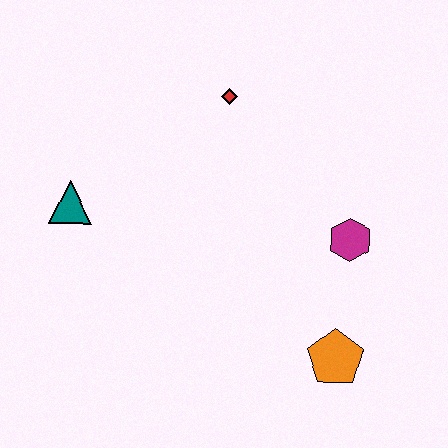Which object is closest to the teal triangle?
The red diamond is closest to the teal triangle.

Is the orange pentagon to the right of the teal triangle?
Yes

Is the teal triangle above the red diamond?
No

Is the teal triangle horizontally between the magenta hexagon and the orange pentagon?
No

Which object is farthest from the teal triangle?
The orange pentagon is farthest from the teal triangle.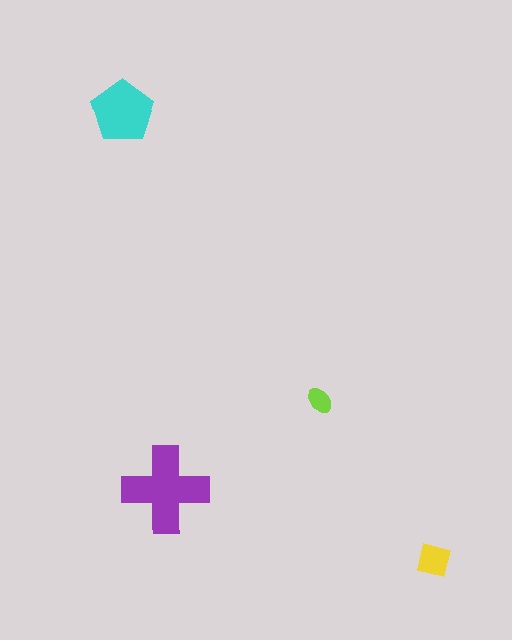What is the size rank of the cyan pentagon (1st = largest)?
2nd.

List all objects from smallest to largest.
The lime ellipse, the yellow square, the cyan pentagon, the purple cross.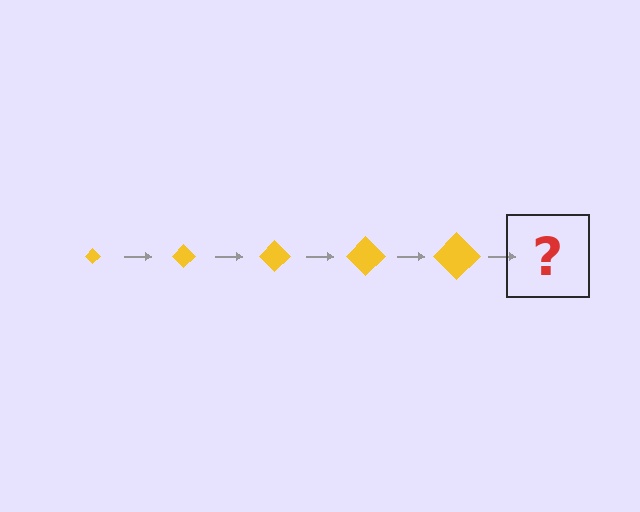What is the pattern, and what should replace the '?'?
The pattern is that the diamond gets progressively larger each step. The '?' should be a yellow diamond, larger than the previous one.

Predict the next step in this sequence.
The next step is a yellow diamond, larger than the previous one.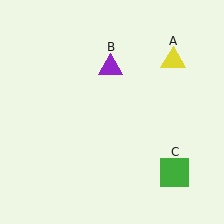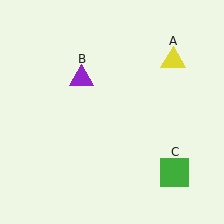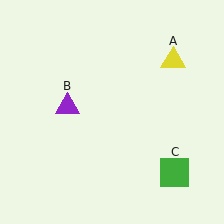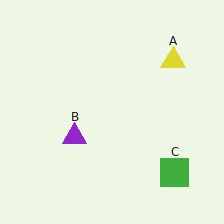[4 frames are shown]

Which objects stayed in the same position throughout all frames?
Yellow triangle (object A) and green square (object C) remained stationary.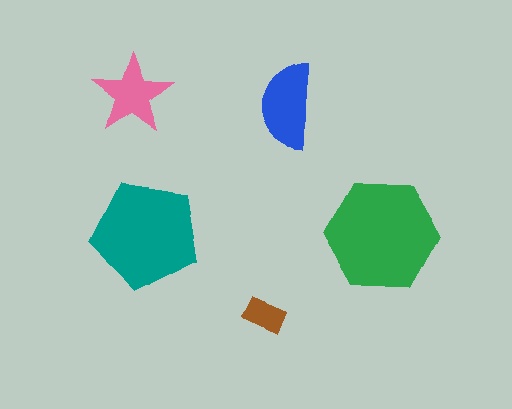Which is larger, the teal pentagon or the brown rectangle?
The teal pentagon.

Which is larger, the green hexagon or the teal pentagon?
The green hexagon.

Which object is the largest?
The green hexagon.